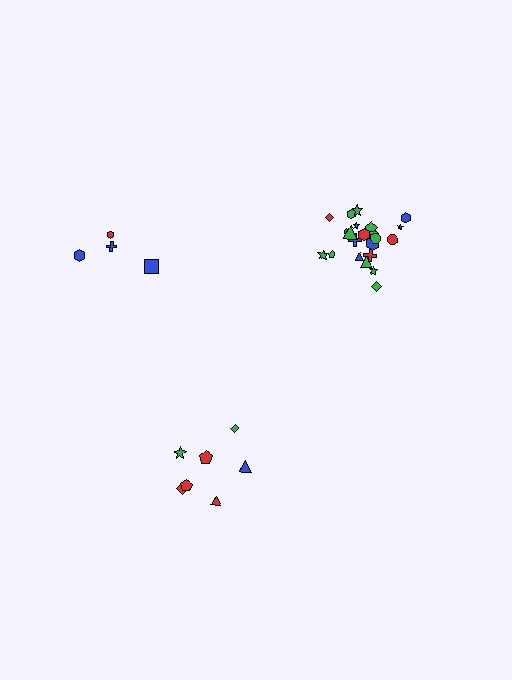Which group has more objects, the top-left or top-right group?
The top-right group.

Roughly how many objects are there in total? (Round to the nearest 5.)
Roughly 35 objects in total.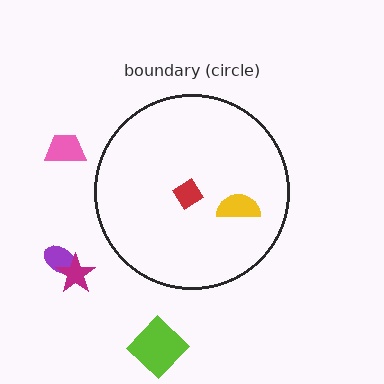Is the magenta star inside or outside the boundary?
Outside.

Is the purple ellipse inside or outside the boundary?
Outside.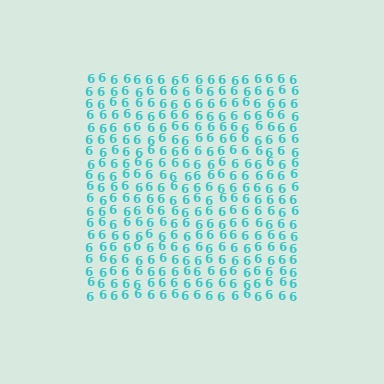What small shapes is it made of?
It is made of small digit 6's.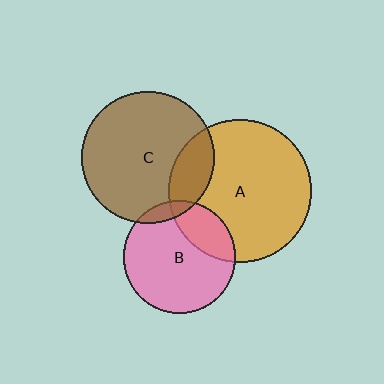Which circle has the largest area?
Circle A (orange).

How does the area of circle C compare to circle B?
Approximately 1.4 times.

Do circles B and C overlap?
Yes.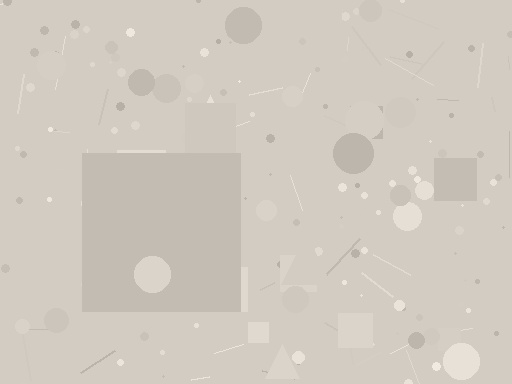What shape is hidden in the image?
A square is hidden in the image.